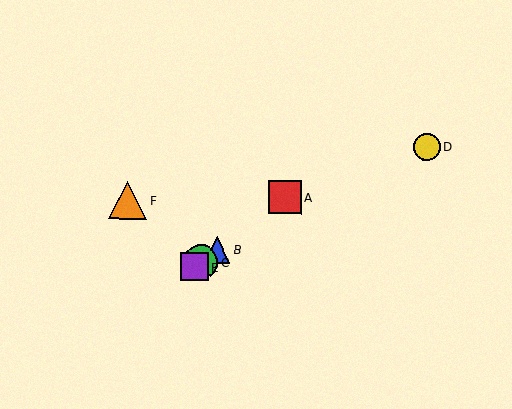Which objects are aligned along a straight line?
Objects A, B, C, E are aligned along a straight line.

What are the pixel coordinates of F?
Object F is at (128, 200).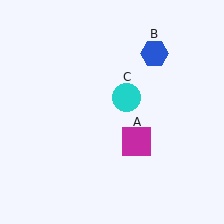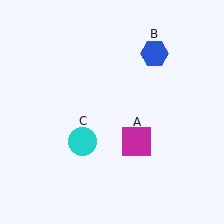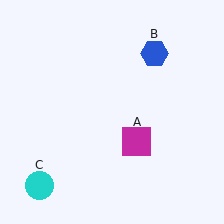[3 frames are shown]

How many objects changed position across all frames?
1 object changed position: cyan circle (object C).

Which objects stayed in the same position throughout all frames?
Magenta square (object A) and blue hexagon (object B) remained stationary.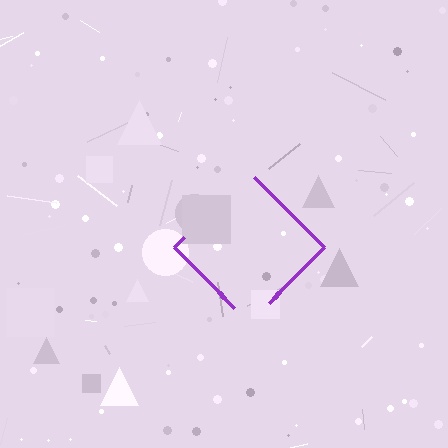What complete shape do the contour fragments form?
The contour fragments form a diamond.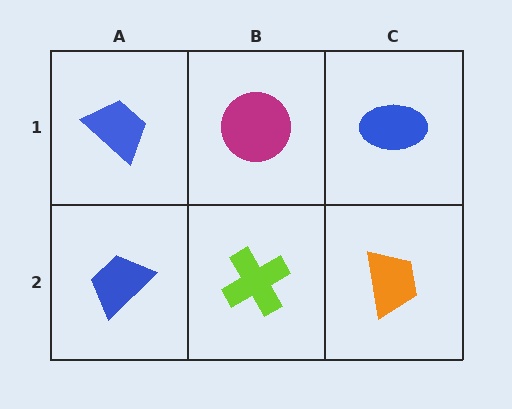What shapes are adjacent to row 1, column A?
A blue trapezoid (row 2, column A), a magenta circle (row 1, column B).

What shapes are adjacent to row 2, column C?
A blue ellipse (row 1, column C), a lime cross (row 2, column B).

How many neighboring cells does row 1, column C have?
2.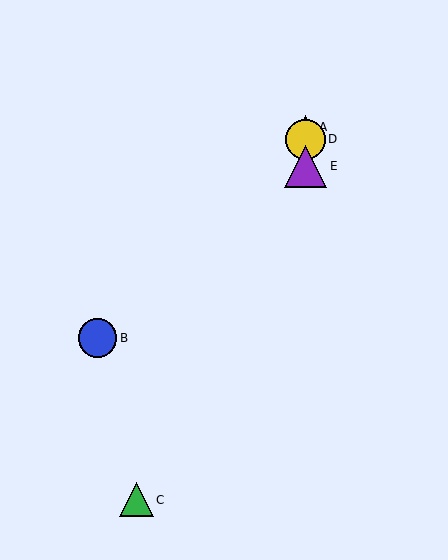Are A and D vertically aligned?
Yes, both are at x≈306.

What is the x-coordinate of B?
Object B is at x≈97.